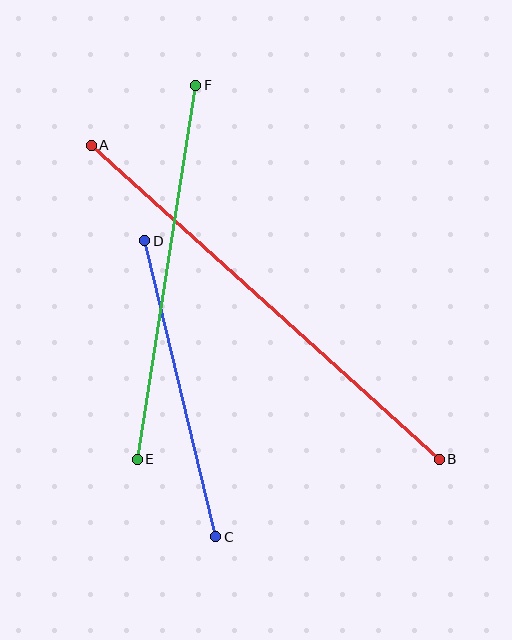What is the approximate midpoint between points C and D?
The midpoint is at approximately (180, 389) pixels.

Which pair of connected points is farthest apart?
Points A and B are farthest apart.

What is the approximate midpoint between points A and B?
The midpoint is at approximately (265, 302) pixels.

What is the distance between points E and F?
The distance is approximately 378 pixels.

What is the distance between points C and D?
The distance is approximately 305 pixels.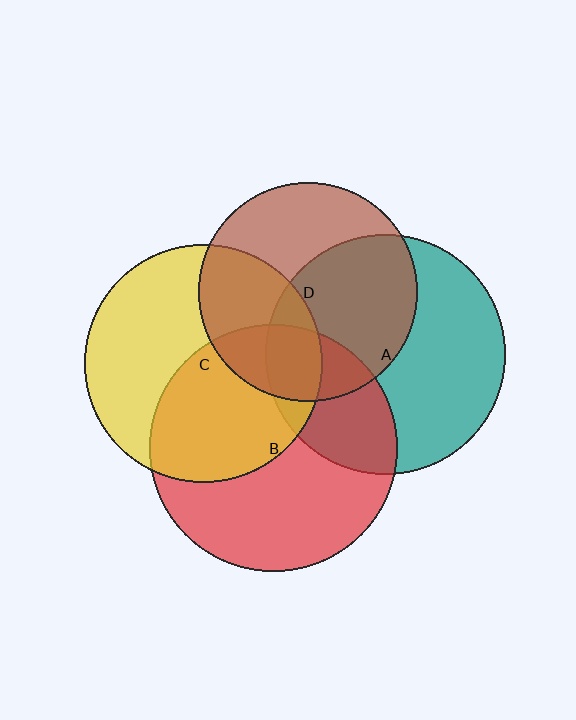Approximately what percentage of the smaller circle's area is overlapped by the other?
Approximately 30%.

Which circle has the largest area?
Circle B (red).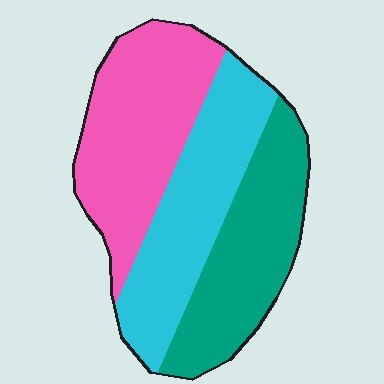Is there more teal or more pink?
Pink.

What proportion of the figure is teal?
Teal takes up between a quarter and a half of the figure.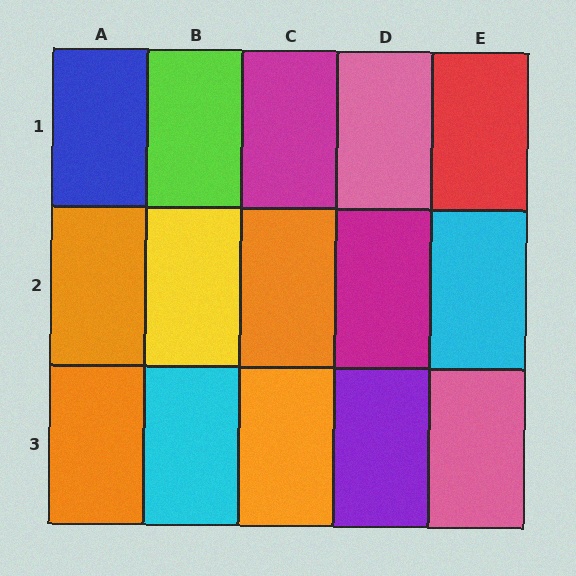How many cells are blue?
1 cell is blue.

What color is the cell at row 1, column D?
Pink.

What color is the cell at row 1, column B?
Lime.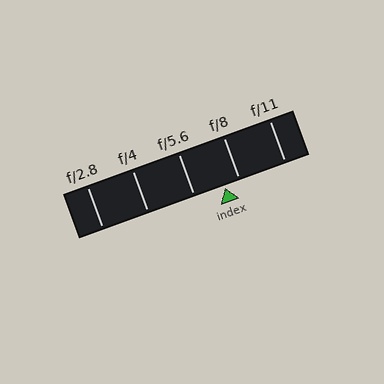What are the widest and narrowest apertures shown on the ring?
The widest aperture shown is f/2.8 and the narrowest is f/11.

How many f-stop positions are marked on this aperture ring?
There are 5 f-stop positions marked.